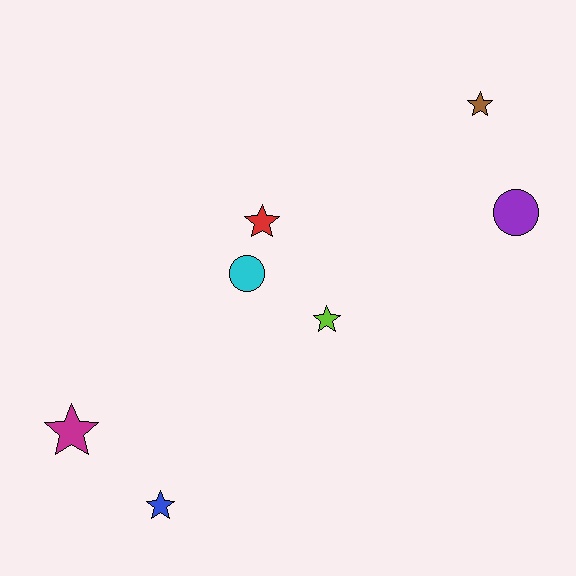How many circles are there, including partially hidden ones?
There are 2 circles.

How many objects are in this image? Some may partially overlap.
There are 7 objects.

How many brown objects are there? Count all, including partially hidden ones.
There is 1 brown object.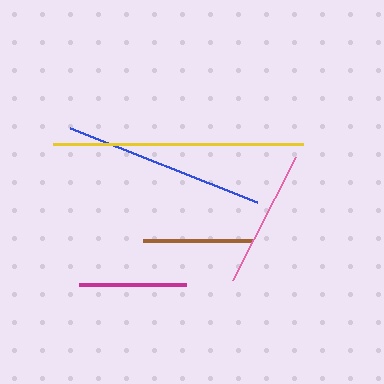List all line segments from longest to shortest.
From longest to shortest: yellow, blue, pink, brown, magenta.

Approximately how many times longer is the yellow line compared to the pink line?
The yellow line is approximately 1.8 times the length of the pink line.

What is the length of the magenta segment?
The magenta segment is approximately 107 pixels long.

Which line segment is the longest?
The yellow line is the longest at approximately 250 pixels.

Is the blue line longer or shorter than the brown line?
The blue line is longer than the brown line.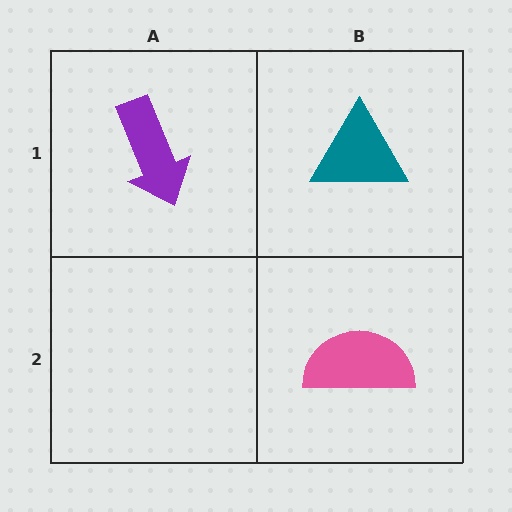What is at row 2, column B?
A pink semicircle.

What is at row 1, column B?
A teal triangle.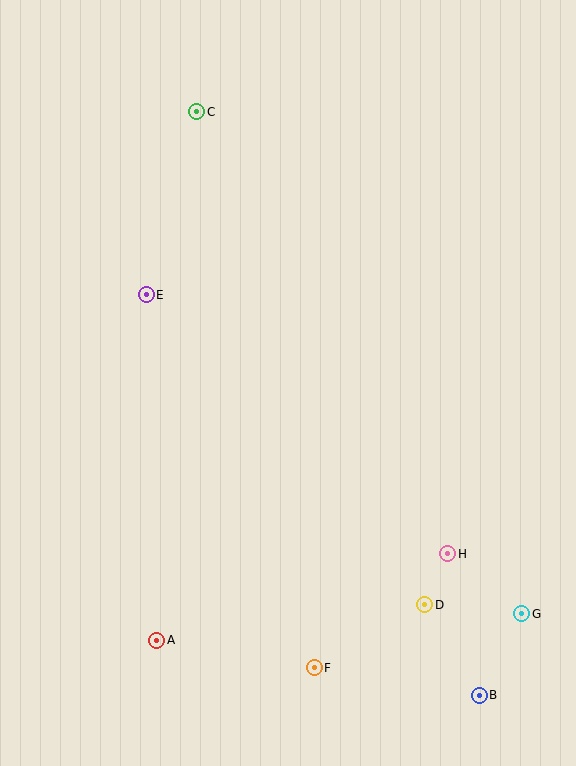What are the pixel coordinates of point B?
Point B is at (479, 695).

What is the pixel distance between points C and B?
The distance between C and B is 648 pixels.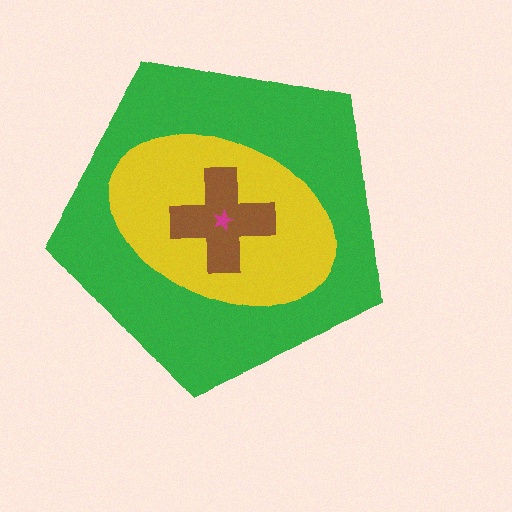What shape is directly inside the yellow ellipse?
The brown cross.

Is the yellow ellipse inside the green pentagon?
Yes.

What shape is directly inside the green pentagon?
The yellow ellipse.